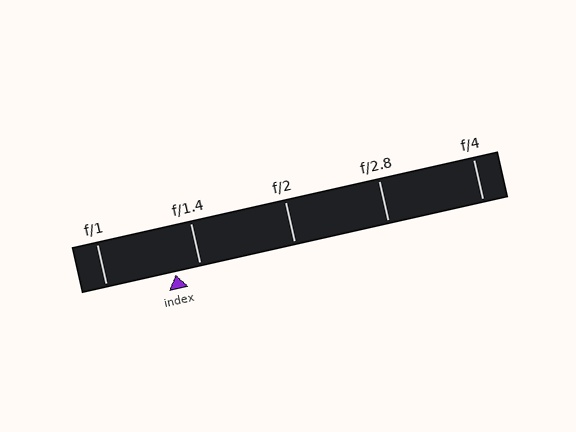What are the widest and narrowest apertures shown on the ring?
The widest aperture shown is f/1 and the narrowest is f/4.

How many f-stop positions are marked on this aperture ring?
There are 5 f-stop positions marked.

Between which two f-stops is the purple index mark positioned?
The index mark is between f/1 and f/1.4.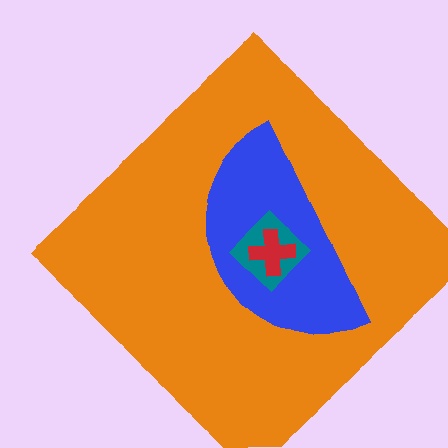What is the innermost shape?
The red cross.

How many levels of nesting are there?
4.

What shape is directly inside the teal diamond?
The red cross.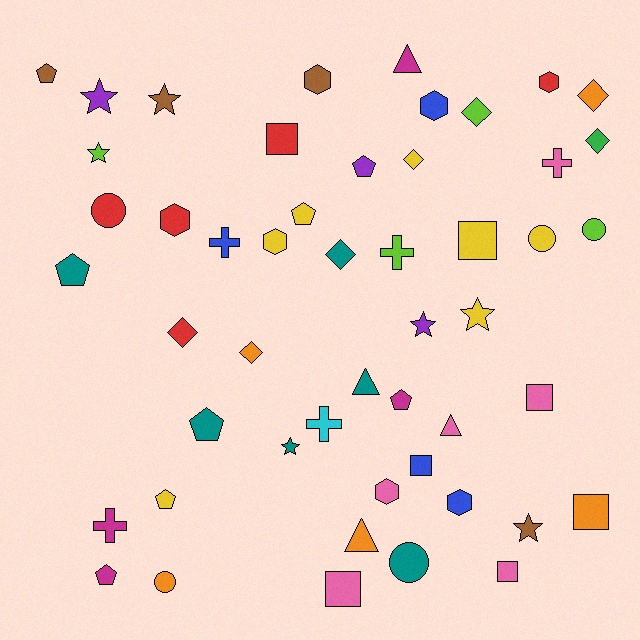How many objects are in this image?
There are 50 objects.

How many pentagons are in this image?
There are 8 pentagons.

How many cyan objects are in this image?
There is 1 cyan object.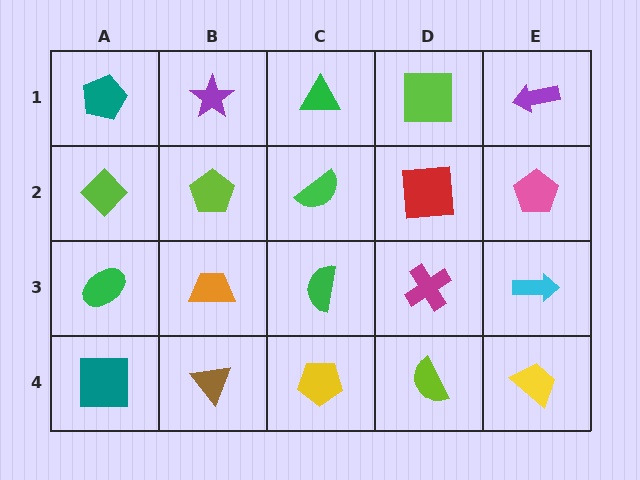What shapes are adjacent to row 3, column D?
A red square (row 2, column D), a lime semicircle (row 4, column D), a green semicircle (row 3, column C), a cyan arrow (row 3, column E).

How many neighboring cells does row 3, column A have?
3.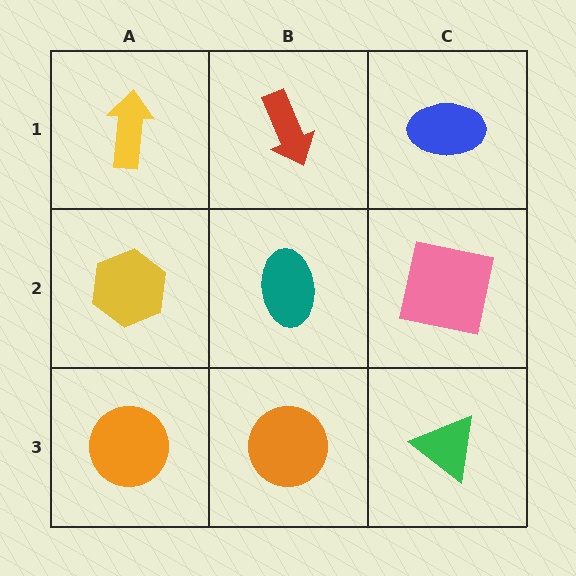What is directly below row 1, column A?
A yellow hexagon.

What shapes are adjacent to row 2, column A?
A yellow arrow (row 1, column A), an orange circle (row 3, column A), a teal ellipse (row 2, column B).